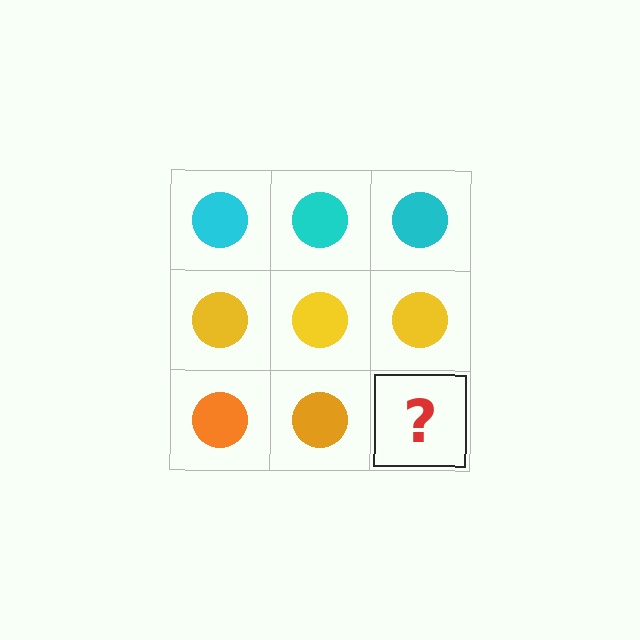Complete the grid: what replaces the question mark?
The question mark should be replaced with an orange circle.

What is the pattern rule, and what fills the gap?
The rule is that each row has a consistent color. The gap should be filled with an orange circle.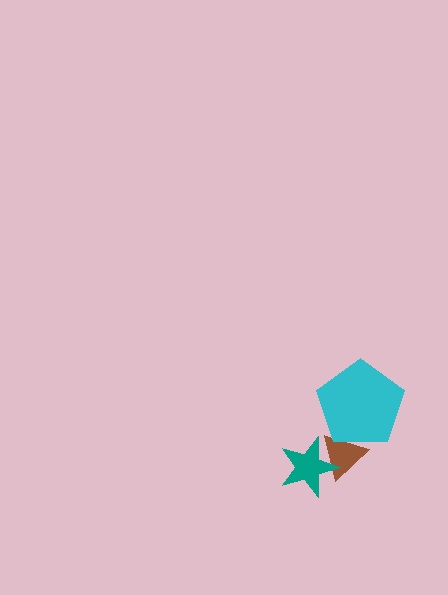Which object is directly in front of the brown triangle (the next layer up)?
The teal star is directly in front of the brown triangle.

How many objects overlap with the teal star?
1 object overlaps with the teal star.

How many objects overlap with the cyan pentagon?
1 object overlaps with the cyan pentagon.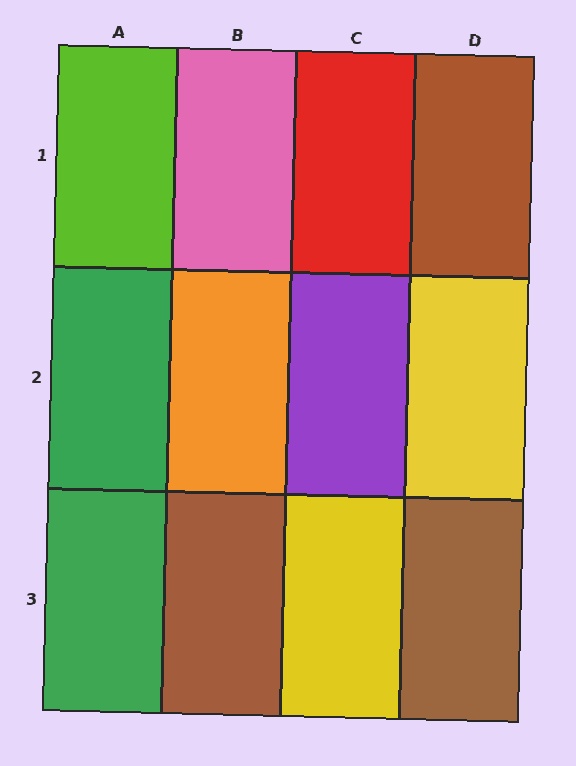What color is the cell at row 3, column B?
Brown.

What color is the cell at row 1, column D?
Brown.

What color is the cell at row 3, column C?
Yellow.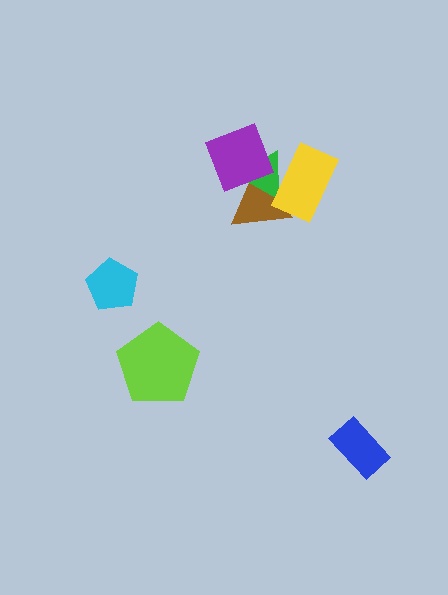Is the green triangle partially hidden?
Yes, it is partially covered by another shape.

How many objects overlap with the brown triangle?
3 objects overlap with the brown triangle.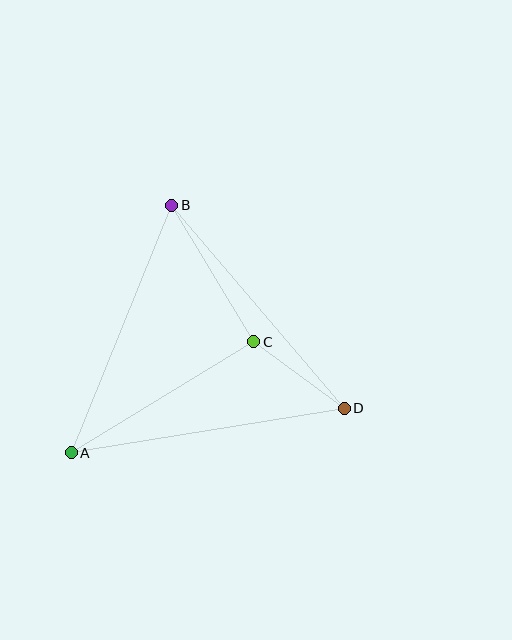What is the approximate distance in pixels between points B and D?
The distance between B and D is approximately 267 pixels.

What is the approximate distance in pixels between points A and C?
The distance between A and C is approximately 213 pixels.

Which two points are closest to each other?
Points C and D are closest to each other.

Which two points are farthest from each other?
Points A and D are farthest from each other.